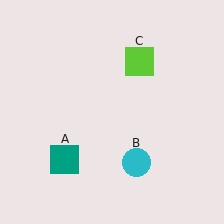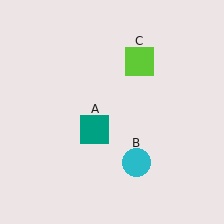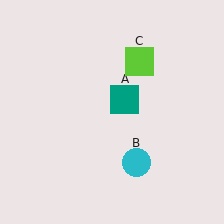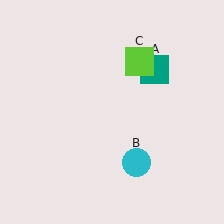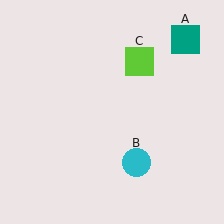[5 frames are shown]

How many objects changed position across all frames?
1 object changed position: teal square (object A).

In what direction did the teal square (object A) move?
The teal square (object A) moved up and to the right.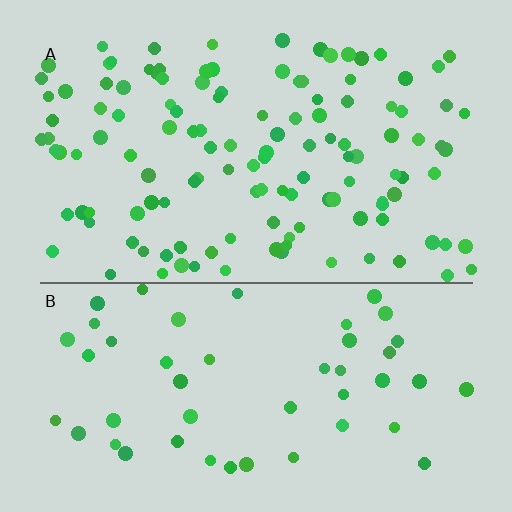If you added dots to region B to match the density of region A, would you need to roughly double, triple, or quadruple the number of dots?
Approximately triple.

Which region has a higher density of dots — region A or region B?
A (the top).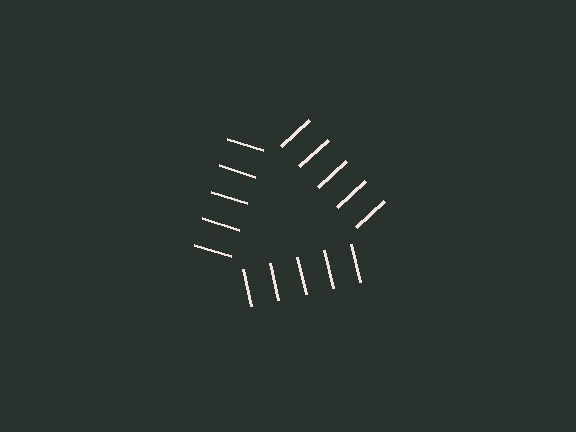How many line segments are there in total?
15 — 5 along each of the 3 edges.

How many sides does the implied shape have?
3 sides — the line-ends trace a triangle.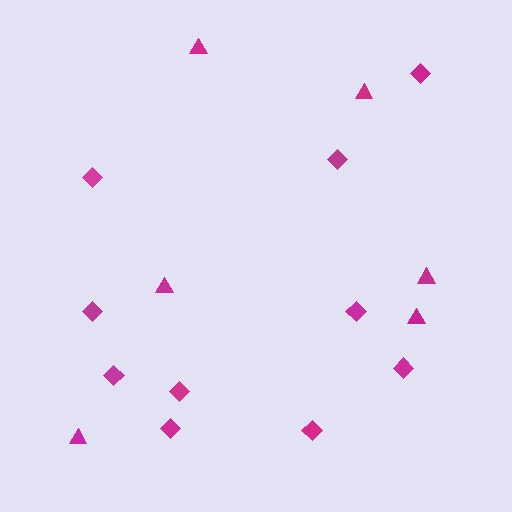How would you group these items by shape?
There are 2 groups: one group of diamonds (10) and one group of triangles (6).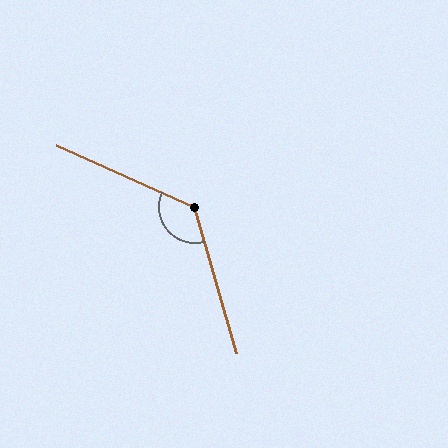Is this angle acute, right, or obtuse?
It is obtuse.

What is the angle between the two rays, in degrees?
Approximately 130 degrees.